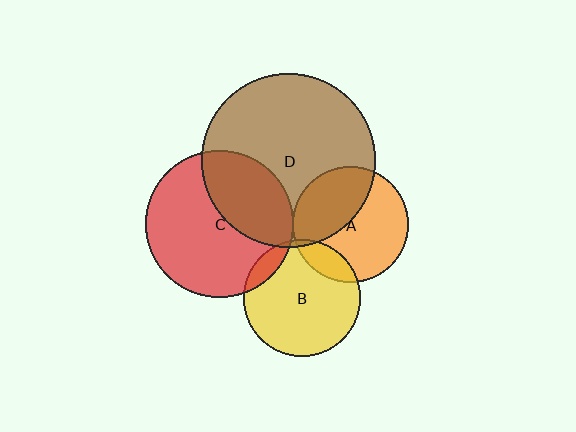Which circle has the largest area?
Circle D (brown).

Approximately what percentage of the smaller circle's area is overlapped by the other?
Approximately 5%.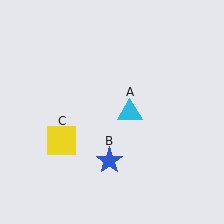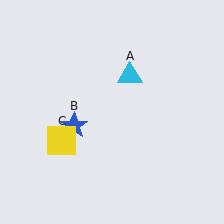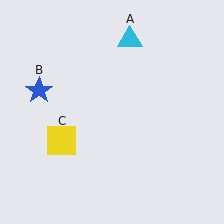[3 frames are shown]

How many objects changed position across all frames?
2 objects changed position: cyan triangle (object A), blue star (object B).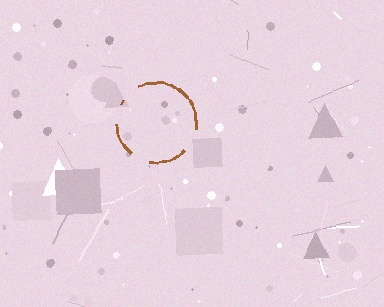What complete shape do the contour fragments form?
The contour fragments form a circle.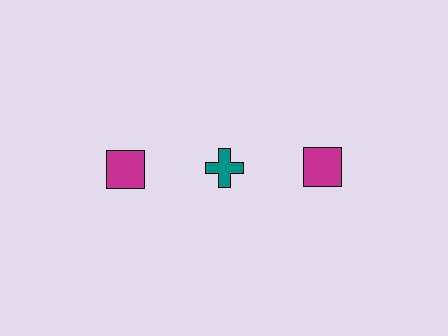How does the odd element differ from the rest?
It differs in both color (teal instead of magenta) and shape (cross instead of square).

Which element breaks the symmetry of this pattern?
The teal cross in the top row, second from left column breaks the symmetry. All other shapes are magenta squares.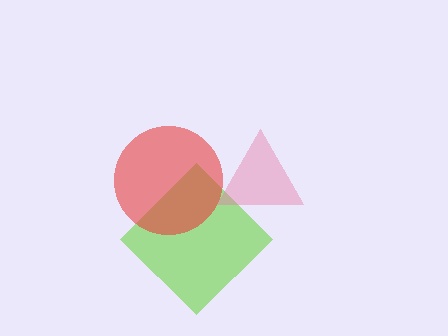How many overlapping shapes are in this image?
There are 3 overlapping shapes in the image.